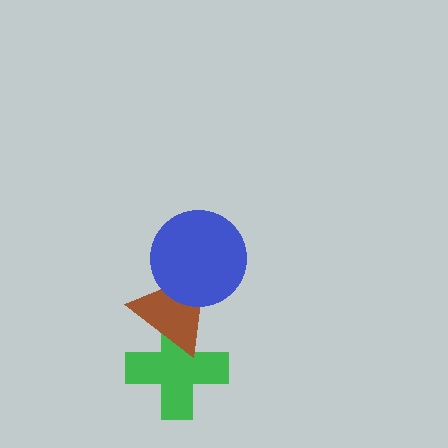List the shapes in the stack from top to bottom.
From top to bottom: the blue circle, the brown triangle, the green cross.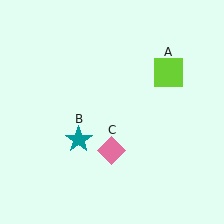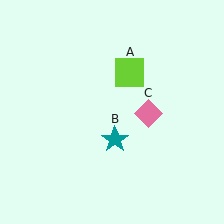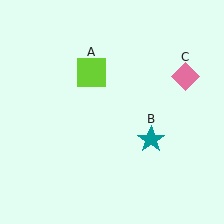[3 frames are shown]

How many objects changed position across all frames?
3 objects changed position: lime square (object A), teal star (object B), pink diamond (object C).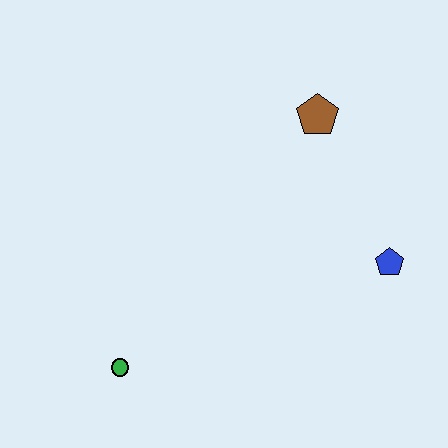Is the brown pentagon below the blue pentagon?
No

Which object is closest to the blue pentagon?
The brown pentagon is closest to the blue pentagon.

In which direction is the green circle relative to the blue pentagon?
The green circle is to the left of the blue pentagon.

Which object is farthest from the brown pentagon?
The green circle is farthest from the brown pentagon.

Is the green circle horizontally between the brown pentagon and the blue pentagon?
No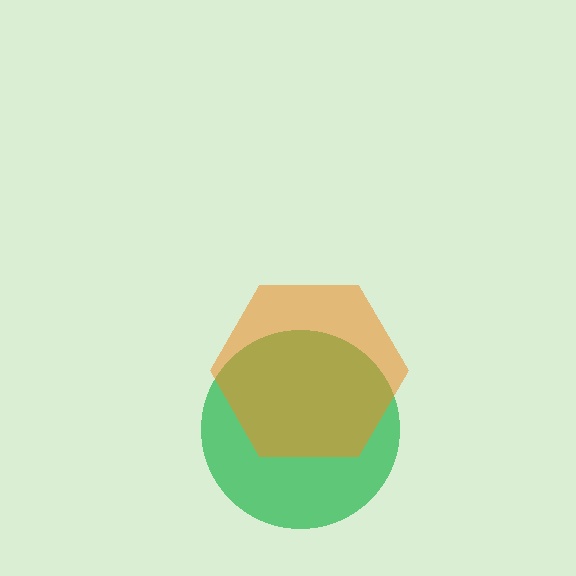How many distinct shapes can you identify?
There are 2 distinct shapes: a green circle, an orange hexagon.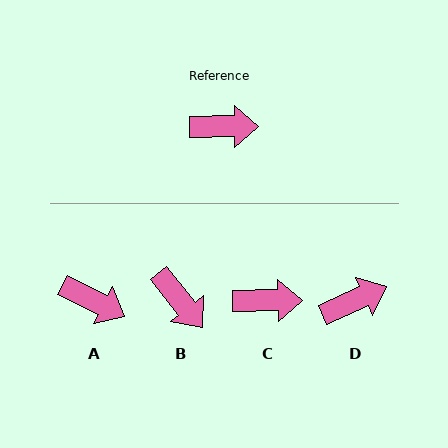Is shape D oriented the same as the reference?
No, it is off by about 23 degrees.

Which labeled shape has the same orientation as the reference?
C.